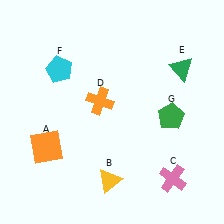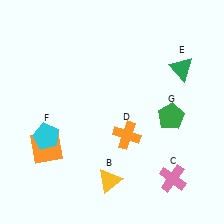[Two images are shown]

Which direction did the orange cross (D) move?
The orange cross (D) moved down.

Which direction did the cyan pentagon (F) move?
The cyan pentagon (F) moved down.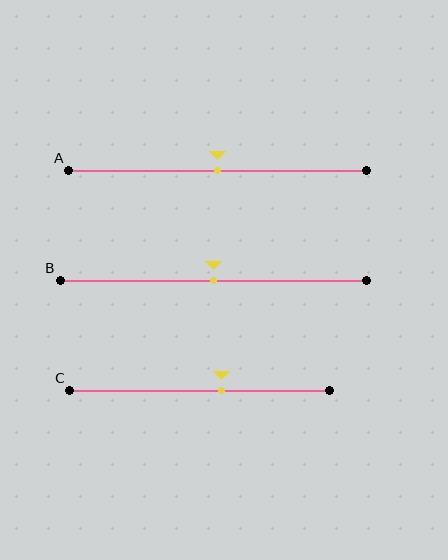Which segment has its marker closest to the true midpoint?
Segment A has its marker closest to the true midpoint.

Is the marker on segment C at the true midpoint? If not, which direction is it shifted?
No, the marker on segment C is shifted to the right by about 9% of the segment length.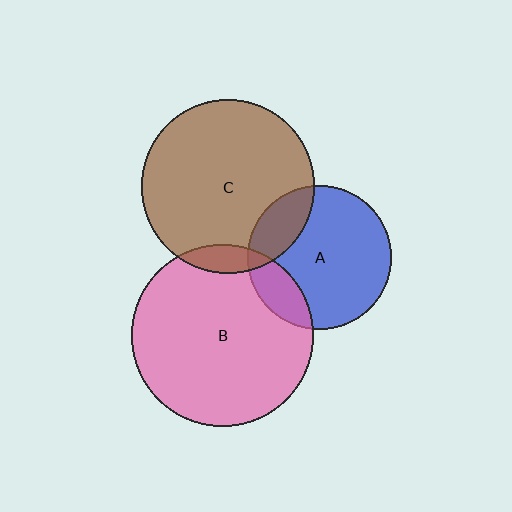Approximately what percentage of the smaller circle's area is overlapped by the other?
Approximately 20%.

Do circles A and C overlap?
Yes.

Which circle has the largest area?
Circle B (pink).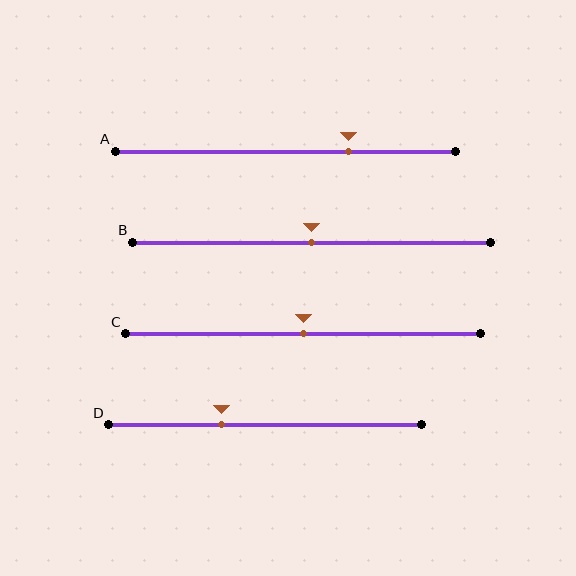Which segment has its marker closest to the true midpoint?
Segment B has its marker closest to the true midpoint.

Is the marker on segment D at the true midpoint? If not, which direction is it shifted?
No, the marker on segment D is shifted to the left by about 14% of the segment length.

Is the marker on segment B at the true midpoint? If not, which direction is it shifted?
Yes, the marker on segment B is at the true midpoint.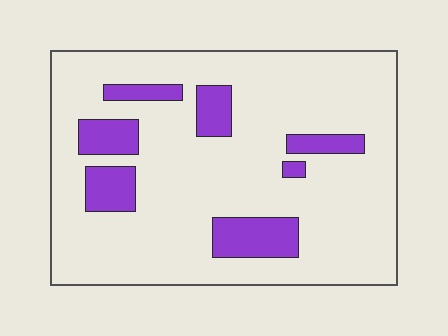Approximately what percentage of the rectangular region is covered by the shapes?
Approximately 15%.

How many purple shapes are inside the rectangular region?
7.